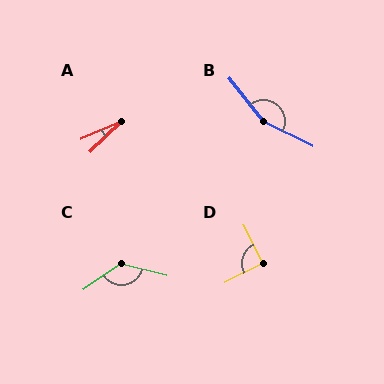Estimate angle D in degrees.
Approximately 89 degrees.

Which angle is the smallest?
A, at approximately 21 degrees.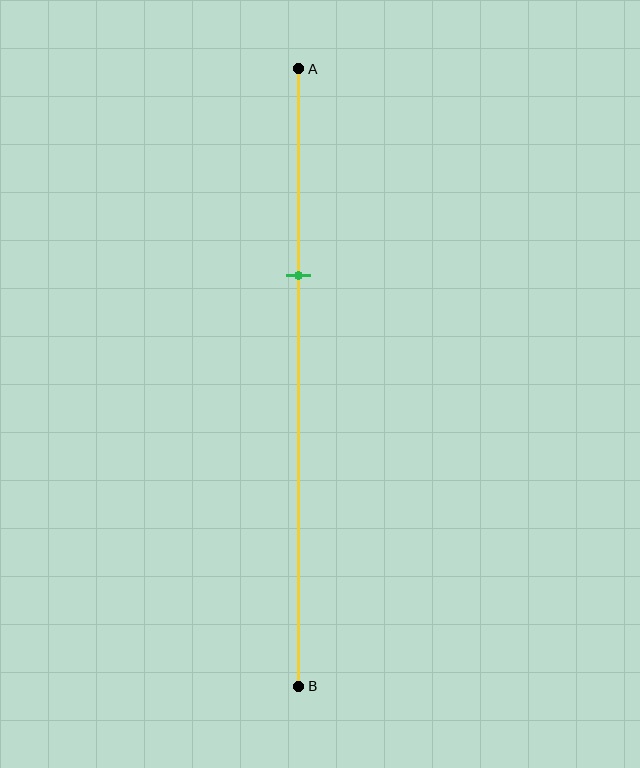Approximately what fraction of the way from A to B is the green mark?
The green mark is approximately 35% of the way from A to B.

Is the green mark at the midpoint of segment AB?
No, the mark is at about 35% from A, not at the 50% midpoint.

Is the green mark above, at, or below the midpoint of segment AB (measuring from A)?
The green mark is above the midpoint of segment AB.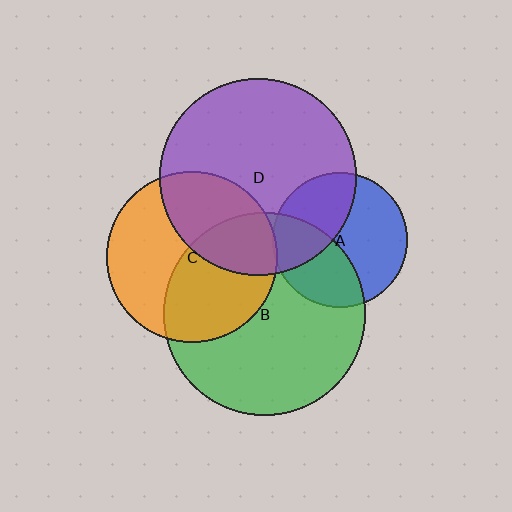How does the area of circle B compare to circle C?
Approximately 1.4 times.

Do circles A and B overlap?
Yes.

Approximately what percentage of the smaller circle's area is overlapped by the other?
Approximately 40%.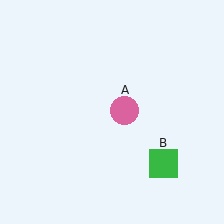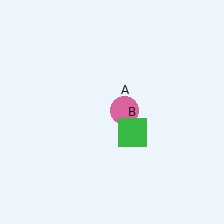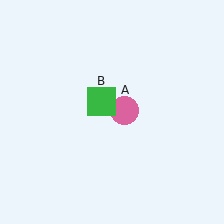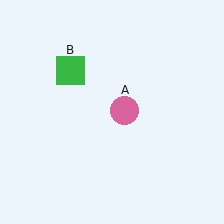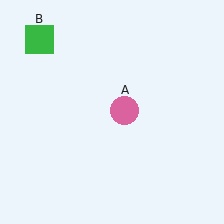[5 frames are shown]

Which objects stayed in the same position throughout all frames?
Pink circle (object A) remained stationary.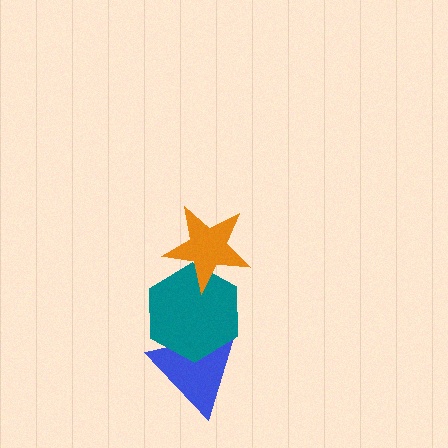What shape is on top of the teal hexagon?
The orange star is on top of the teal hexagon.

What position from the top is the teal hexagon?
The teal hexagon is 2nd from the top.